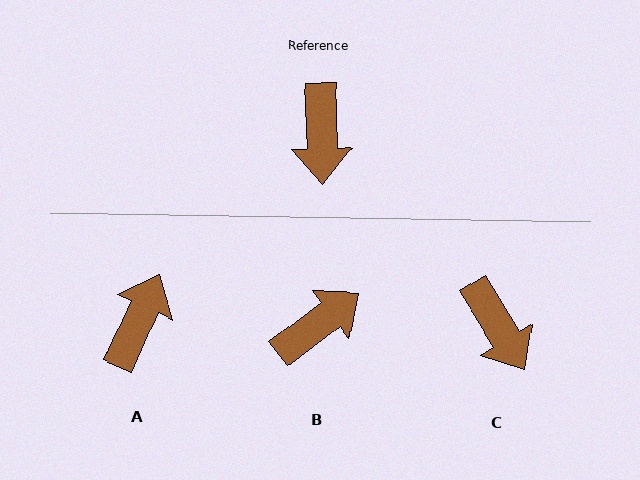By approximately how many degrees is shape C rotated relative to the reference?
Approximately 29 degrees counter-clockwise.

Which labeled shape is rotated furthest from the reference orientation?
A, about 154 degrees away.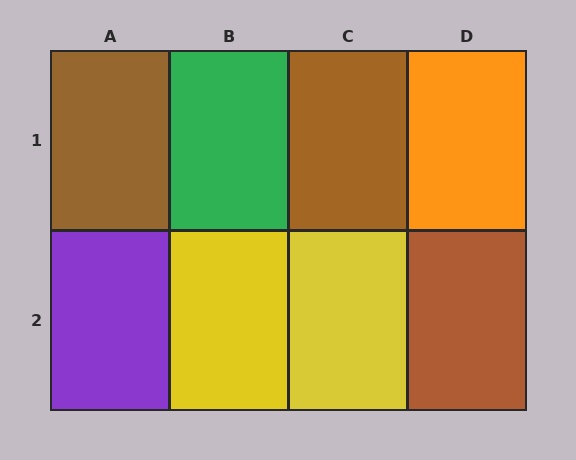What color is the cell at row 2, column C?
Yellow.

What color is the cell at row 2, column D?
Brown.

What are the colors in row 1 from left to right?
Brown, green, brown, orange.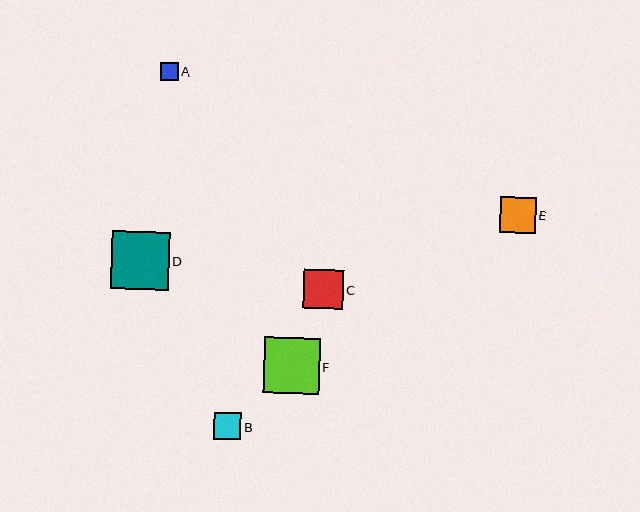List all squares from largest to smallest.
From largest to smallest: D, F, C, E, B, A.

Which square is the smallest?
Square A is the smallest with a size of approximately 17 pixels.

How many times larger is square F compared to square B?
Square F is approximately 2.0 times the size of square B.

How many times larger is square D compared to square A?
Square D is approximately 3.3 times the size of square A.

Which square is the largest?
Square D is the largest with a size of approximately 58 pixels.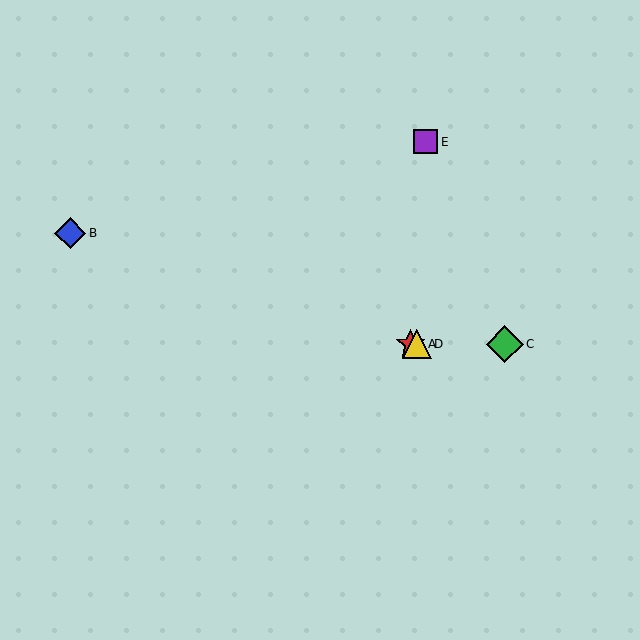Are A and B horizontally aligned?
No, A is at y≈344 and B is at y≈233.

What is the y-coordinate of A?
Object A is at y≈344.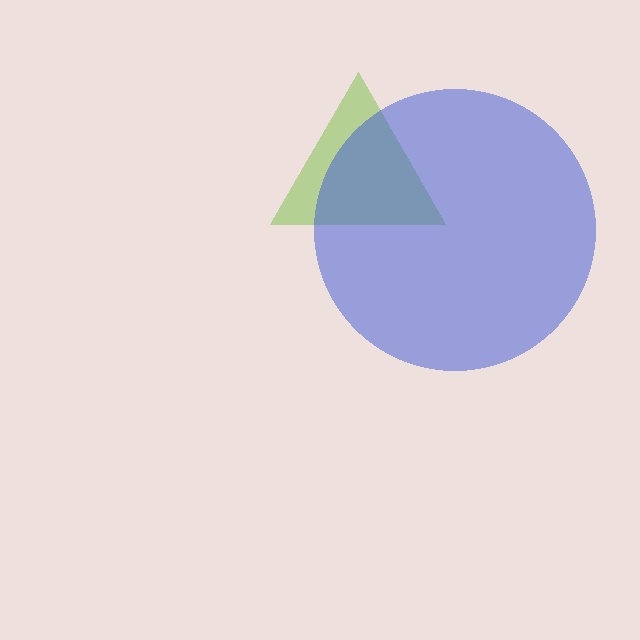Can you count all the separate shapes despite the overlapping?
Yes, there are 2 separate shapes.